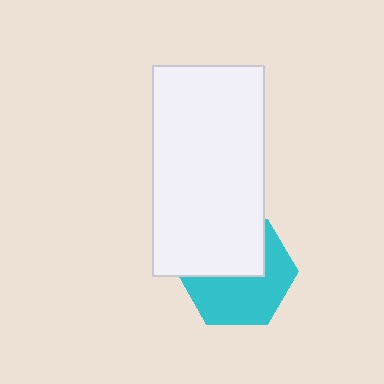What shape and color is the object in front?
The object in front is a white rectangle.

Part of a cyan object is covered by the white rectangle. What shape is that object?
It is a hexagon.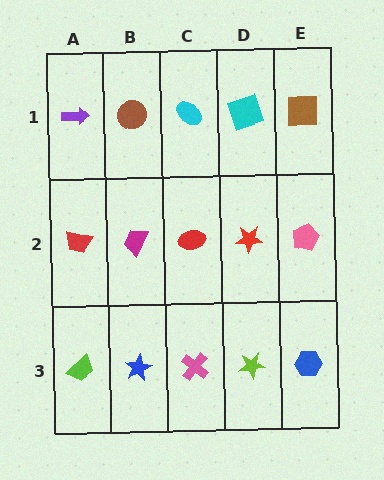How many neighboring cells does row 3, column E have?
2.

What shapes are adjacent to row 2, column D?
A cyan square (row 1, column D), a lime star (row 3, column D), a red ellipse (row 2, column C), a pink pentagon (row 2, column E).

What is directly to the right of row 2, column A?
A magenta trapezoid.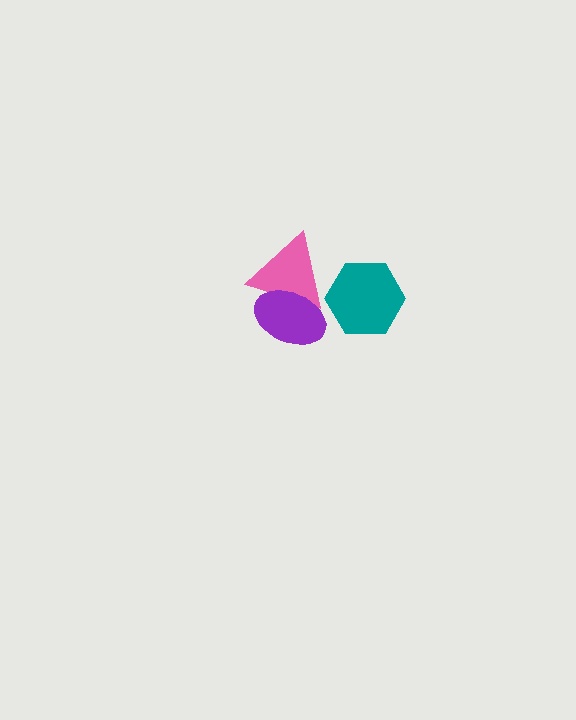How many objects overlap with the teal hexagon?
0 objects overlap with the teal hexagon.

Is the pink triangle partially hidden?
Yes, it is partially covered by another shape.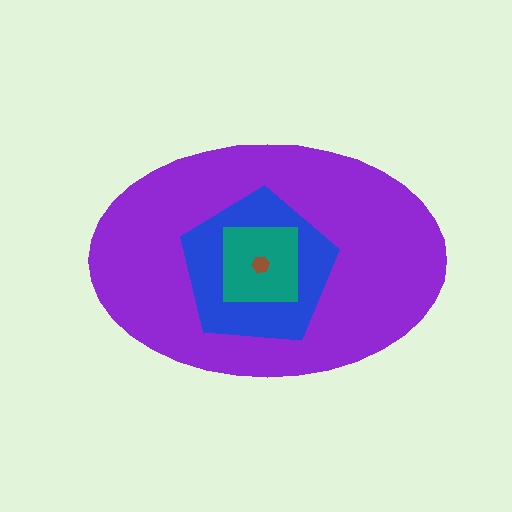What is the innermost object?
The brown hexagon.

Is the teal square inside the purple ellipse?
Yes.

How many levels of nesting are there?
4.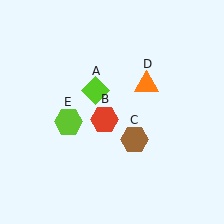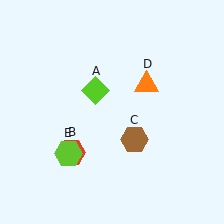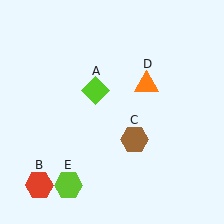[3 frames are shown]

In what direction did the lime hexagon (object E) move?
The lime hexagon (object E) moved down.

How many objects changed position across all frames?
2 objects changed position: red hexagon (object B), lime hexagon (object E).